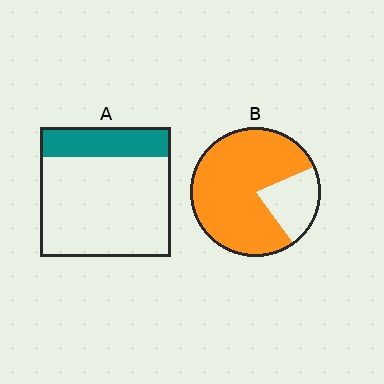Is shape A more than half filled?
No.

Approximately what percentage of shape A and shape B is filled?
A is approximately 25% and B is approximately 80%.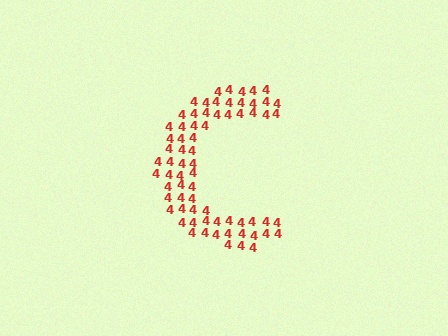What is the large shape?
The large shape is the letter C.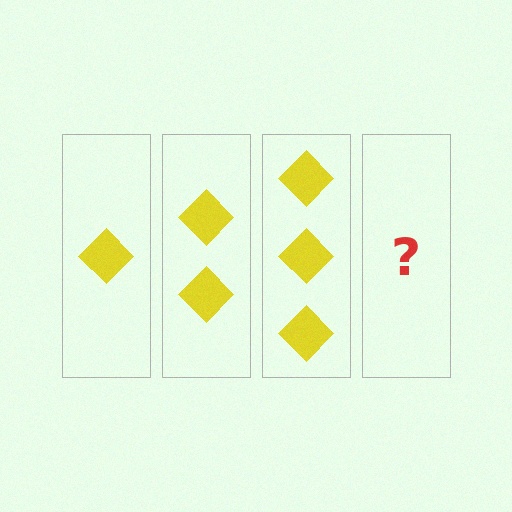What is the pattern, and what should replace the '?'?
The pattern is that each step adds one more diamond. The '?' should be 4 diamonds.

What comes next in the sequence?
The next element should be 4 diamonds.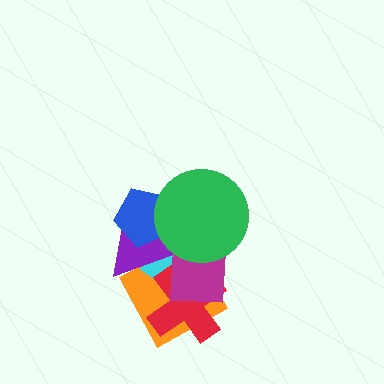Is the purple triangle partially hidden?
Yes, it is partially covered by another shape.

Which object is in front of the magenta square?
The green circle is in front of the magenta square.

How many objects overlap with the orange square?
4 objects overlap with the orange square.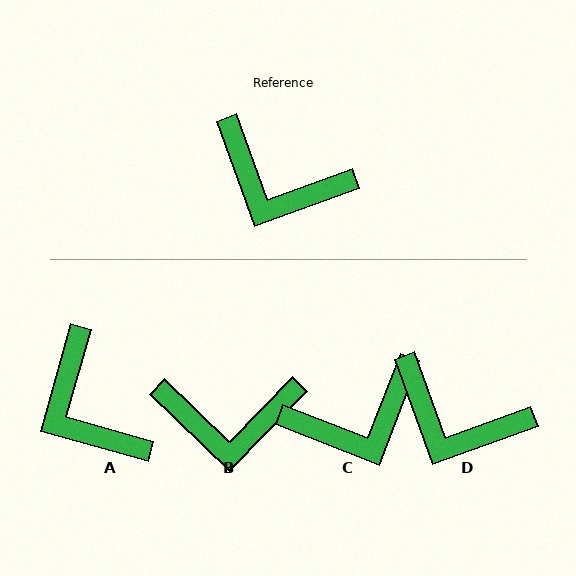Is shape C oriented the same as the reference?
No, it is off by about 49 degrees.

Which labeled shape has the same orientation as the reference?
D.